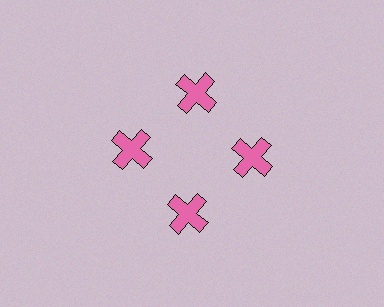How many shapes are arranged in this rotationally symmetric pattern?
There are 4 shapes, arranged in 4 groups of 1.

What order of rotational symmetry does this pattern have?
This pattern has 4-fold rotational symmetry.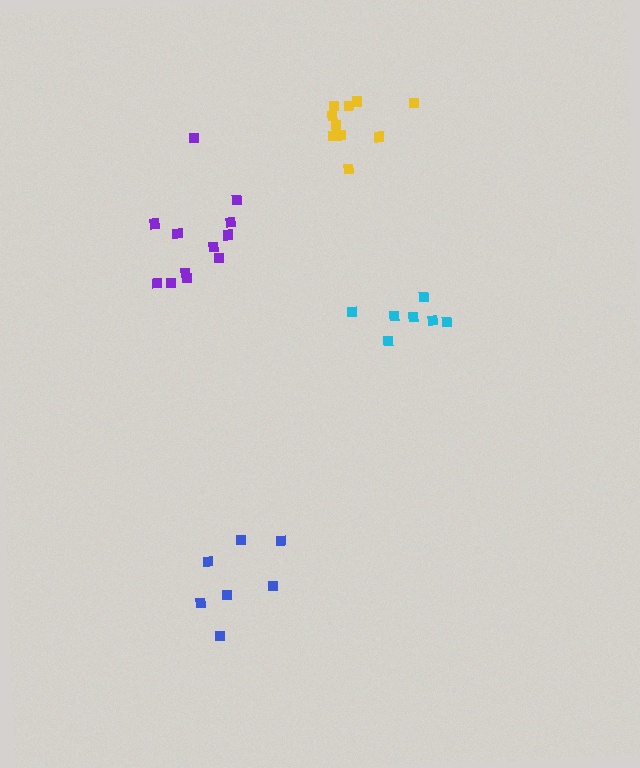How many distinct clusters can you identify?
There are 4 distinct clusters.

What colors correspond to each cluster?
The clusters are colored: purple, cyan, blue, yellow.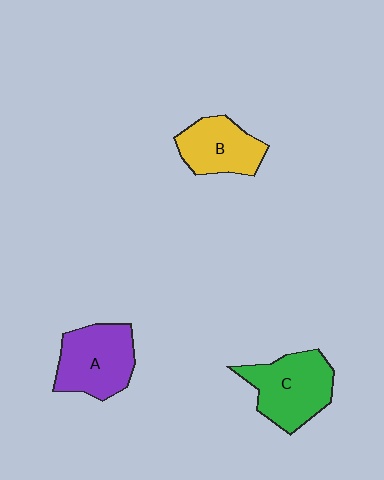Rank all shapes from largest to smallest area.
From largest to smallest: C (green), A (purple), B (yellow).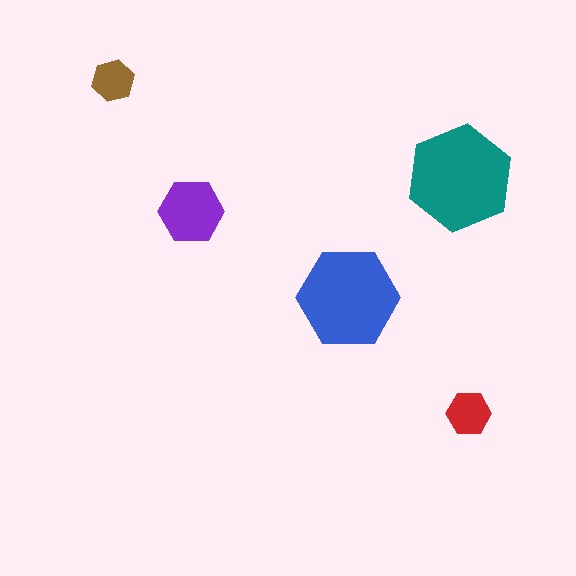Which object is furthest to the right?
The red hexagon is rightmost.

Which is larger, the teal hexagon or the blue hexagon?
The teal one.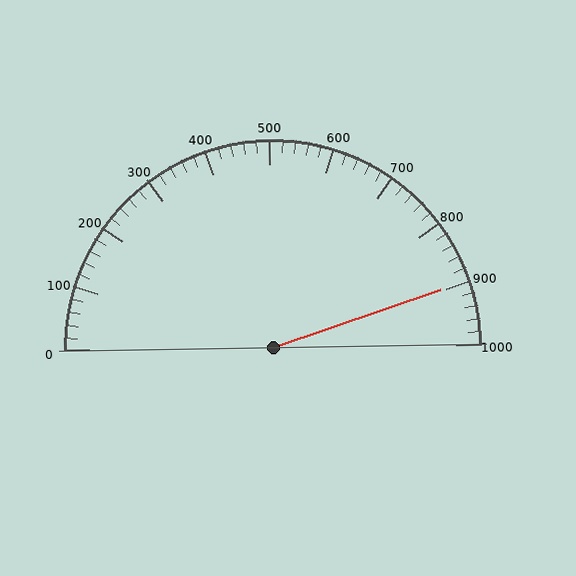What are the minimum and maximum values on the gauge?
The gauge ranges from 0 to 1000.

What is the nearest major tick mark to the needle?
The nearest major tick mark is 900.